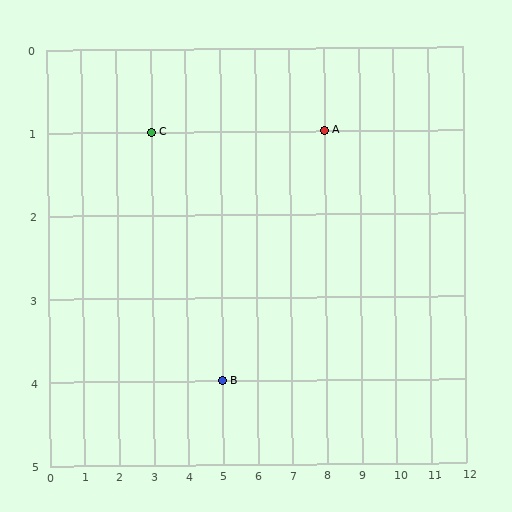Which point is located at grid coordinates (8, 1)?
Point A is at (8, 1).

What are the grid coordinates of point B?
Point B is at grid coordinates (5, 4).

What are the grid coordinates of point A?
Point A is at grid coordinates (8, 1).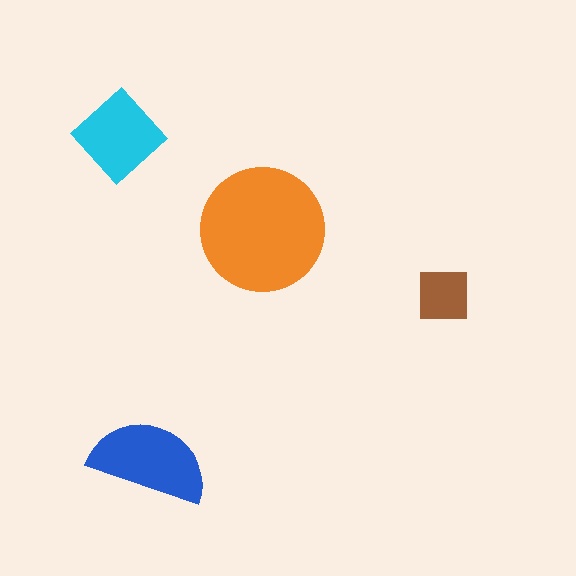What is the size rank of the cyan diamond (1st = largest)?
3rd.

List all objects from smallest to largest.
The brown square, the cyan diamond, the blue semicircle, the orange circle.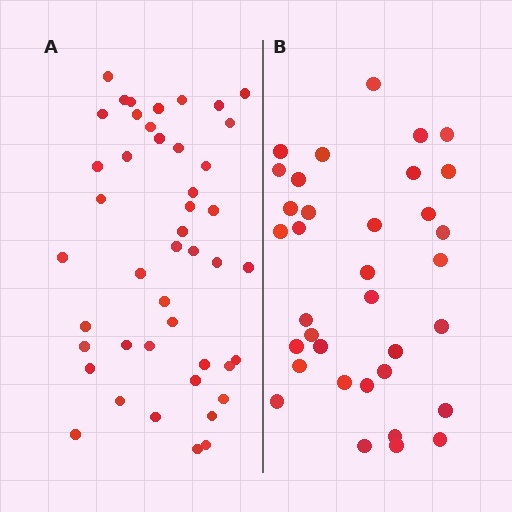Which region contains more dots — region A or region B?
Region A (the left region) has more dots.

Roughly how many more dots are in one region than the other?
Region A has roughly 10 or so more dots than region B.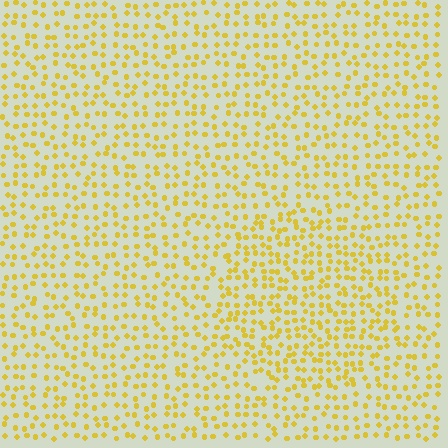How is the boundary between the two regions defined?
The boundary is defined by a change in element density (approximately 1.5x ratio). All elements are the same color, size, and shape.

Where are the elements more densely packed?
The elements are more densely packed inside the circle boundary.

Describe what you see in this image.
The image contains small yellow elements arranged at two different densities. A circle-shaped region is visible where the elements are more densely packed than the surrounding area.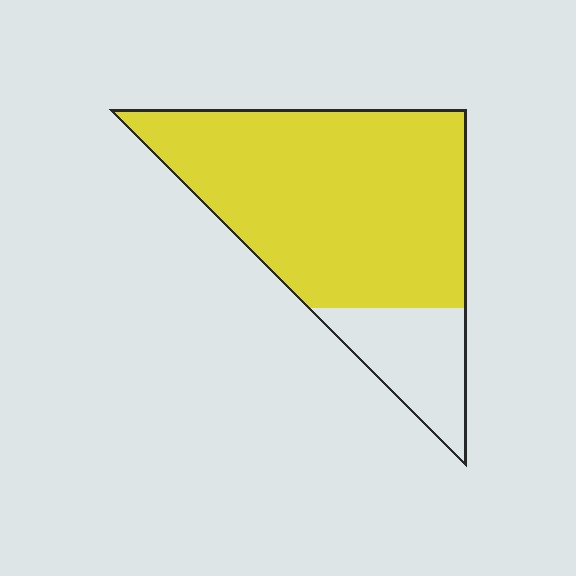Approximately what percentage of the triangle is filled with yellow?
Approximately 80%.